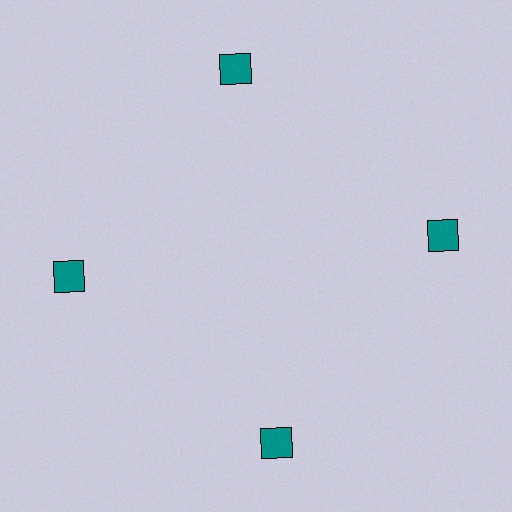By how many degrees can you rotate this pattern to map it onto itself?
The pattern maps onto itself every 90 degrees of rotation.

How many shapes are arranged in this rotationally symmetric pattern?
There are 4 shapes, arranged in 4 groups of 1.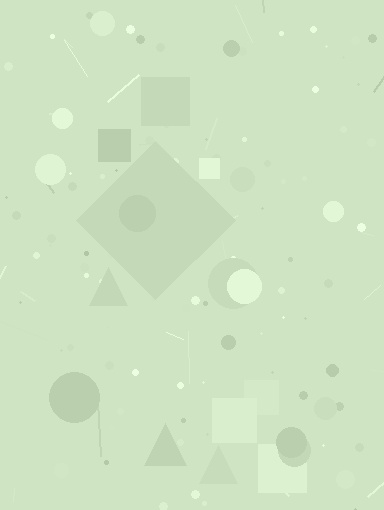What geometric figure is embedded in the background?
A diamond is embedded in the background.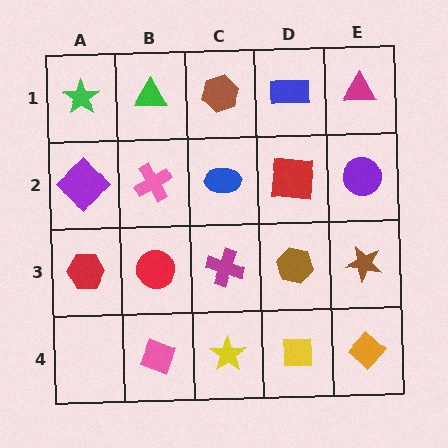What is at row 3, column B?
A red circle.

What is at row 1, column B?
A green triangle.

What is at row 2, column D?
A red square.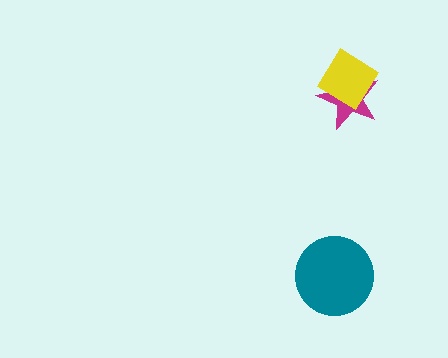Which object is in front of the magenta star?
The yellow diamond is in front of the magenta star.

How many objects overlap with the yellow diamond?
1 object overlaps with the yellow diamond.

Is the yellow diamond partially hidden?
No, no other shape covers it.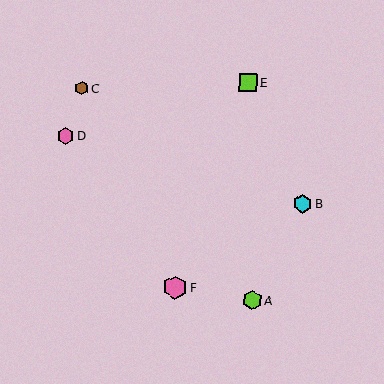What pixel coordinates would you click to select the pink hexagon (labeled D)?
Click at (66, 136) to select the pink hexagon D.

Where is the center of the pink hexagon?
The center of the pink hexagon is at (175, 287).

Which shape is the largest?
The pink hexagon (labeled F) is the largest.